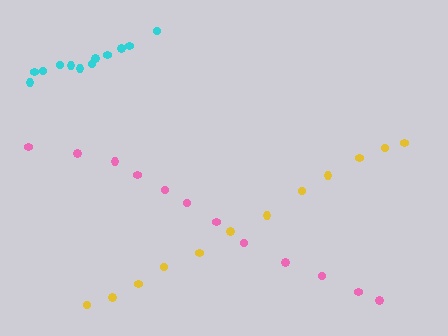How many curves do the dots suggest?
There are 3 distinct paths.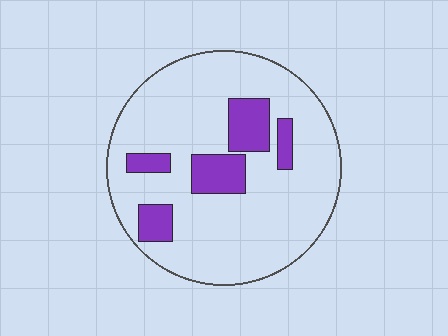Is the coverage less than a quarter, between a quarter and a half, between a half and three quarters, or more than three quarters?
Less than a quarter.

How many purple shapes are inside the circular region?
5.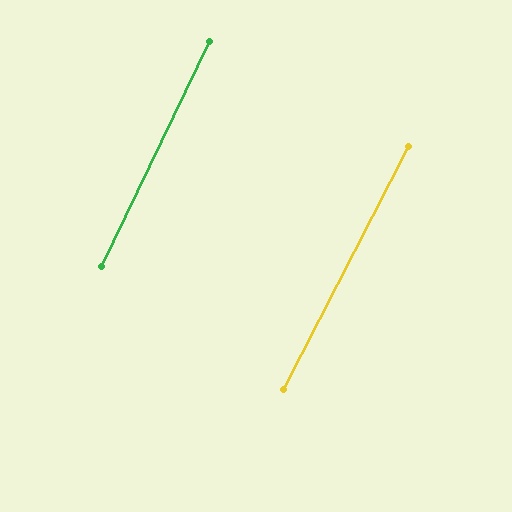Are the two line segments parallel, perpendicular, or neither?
Parallel — their directions differ by only 1.4°.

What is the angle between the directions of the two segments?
Approximately 1 degree.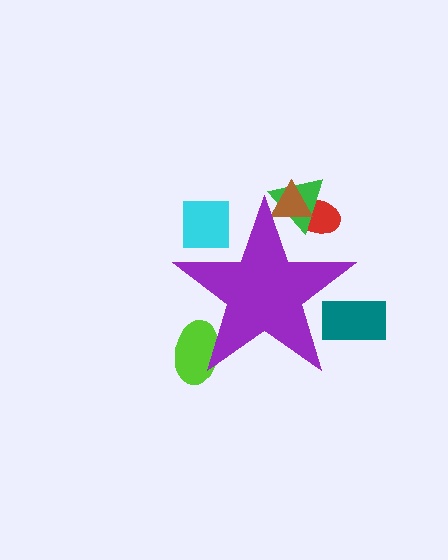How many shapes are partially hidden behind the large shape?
6 shapes are partially hidden.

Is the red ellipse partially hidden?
Yes, the red ellipse is partially hidden behind the purple star.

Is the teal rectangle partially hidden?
Yes, the teal rectangle is partially hidden behind the purple star.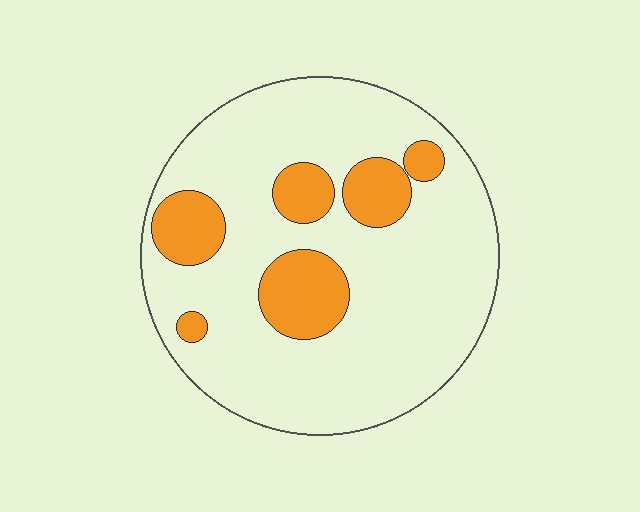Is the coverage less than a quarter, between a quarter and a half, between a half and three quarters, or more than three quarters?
Less than a quarter.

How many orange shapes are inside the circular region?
6.